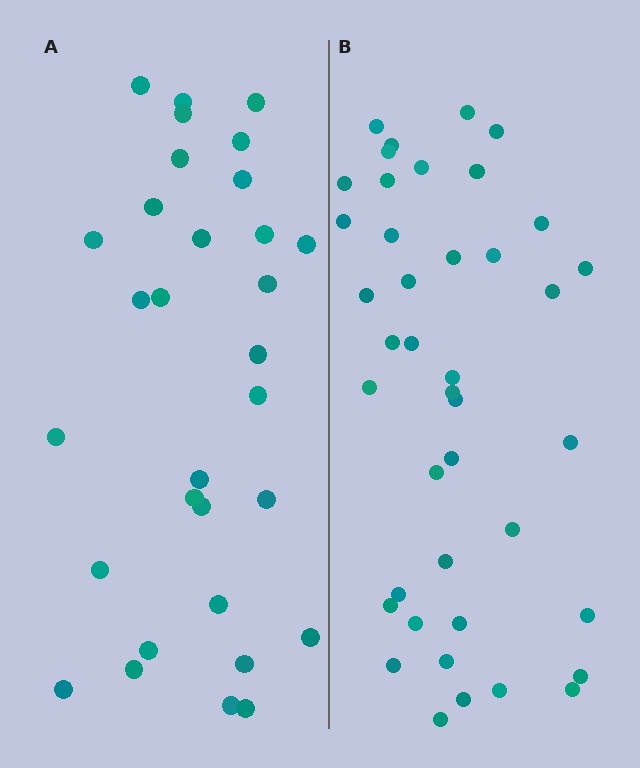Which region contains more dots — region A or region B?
Region B (the right region) has more dots.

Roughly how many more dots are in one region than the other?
Region B has roughly 10 or so more dots than region A.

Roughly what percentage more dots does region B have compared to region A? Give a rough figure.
About 30% more.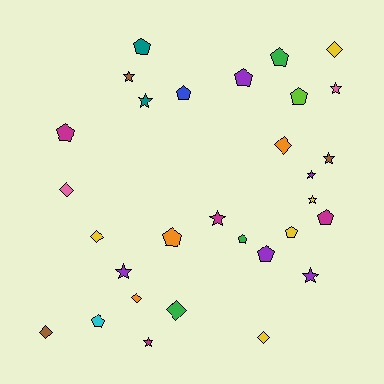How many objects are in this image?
There are 30 objects.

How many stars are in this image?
There are 10 stars.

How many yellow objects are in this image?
There are 5 yellow objects.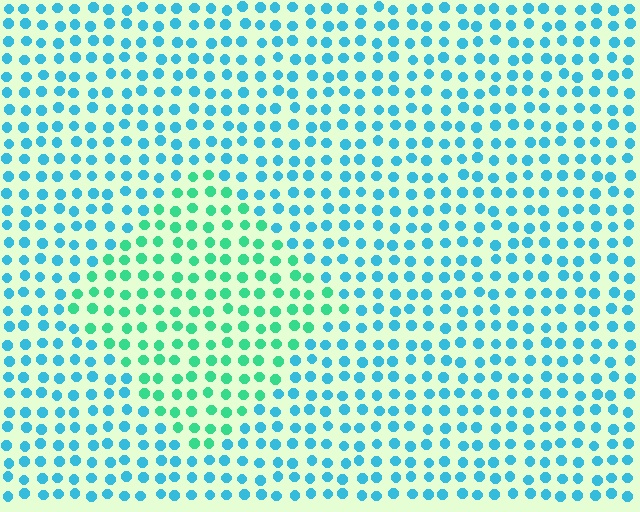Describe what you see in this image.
The image is filled with small cyan elements in a uniform arrangement. A diamond-shaped region is visible where the elements are tinted to a slightly different hue, forming a subtle color boundary.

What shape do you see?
I see a diamond.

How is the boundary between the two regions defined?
The boundary is defined purely by a slight shift in hue (about 41 degrees). Spacing, size, and orientation are identical on both sides.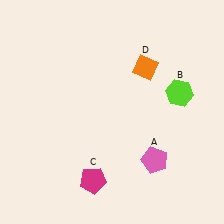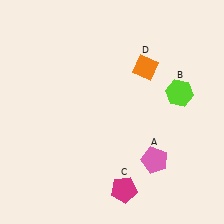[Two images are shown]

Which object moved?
The magenta pentagon (C) moved right.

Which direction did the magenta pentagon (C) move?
The magenta pentagon (C) moved right.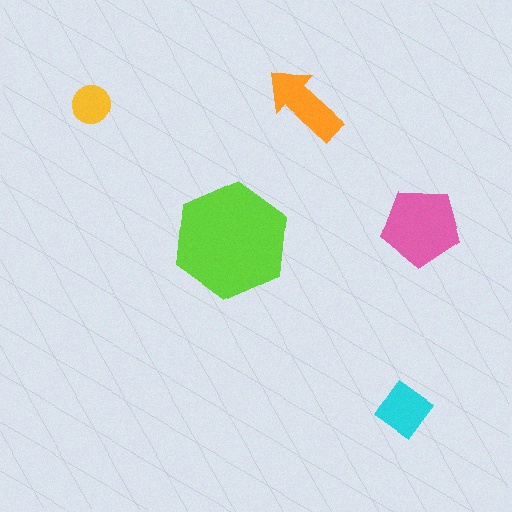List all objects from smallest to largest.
The yellow circle, the cyan diamond, the orange arrow, the pink pentagon, the lime hexagon.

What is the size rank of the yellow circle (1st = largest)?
5th.